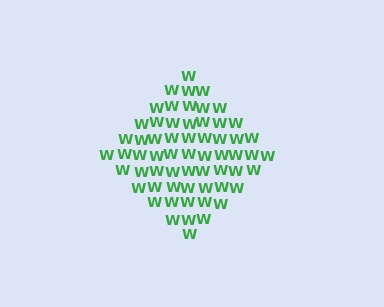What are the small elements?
The small elements are letter W's.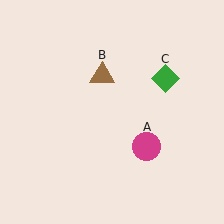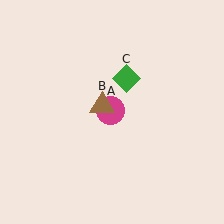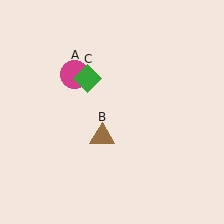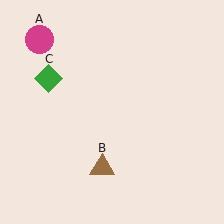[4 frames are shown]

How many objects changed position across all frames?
3 objects changed position: magenta circle (object A), brown triangle (object B), green diamond (object C).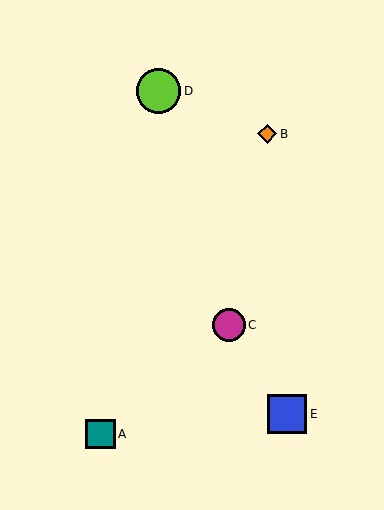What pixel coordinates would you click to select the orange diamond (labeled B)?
Click at (267, 134) to select the orange diamond B.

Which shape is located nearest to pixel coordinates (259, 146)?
The orange diamond (labeled B) at (267, 134) is nearest to that location.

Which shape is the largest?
The lime circle (labeled D) is the largest.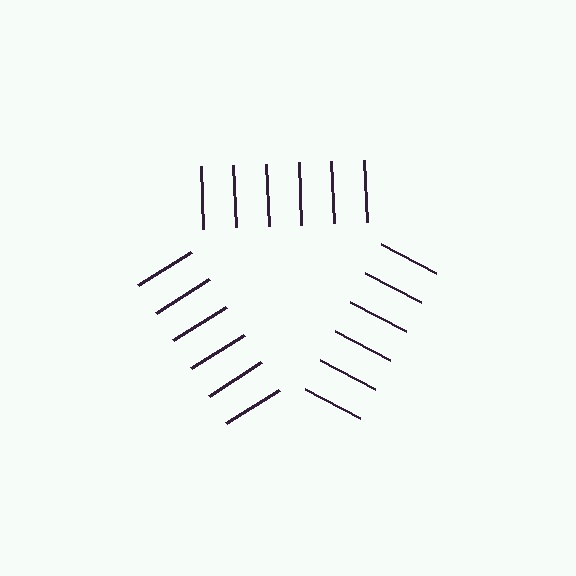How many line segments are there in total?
18 — 6 along each of the 3 edges.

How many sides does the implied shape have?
3 sides — the line-ends trace a triangle.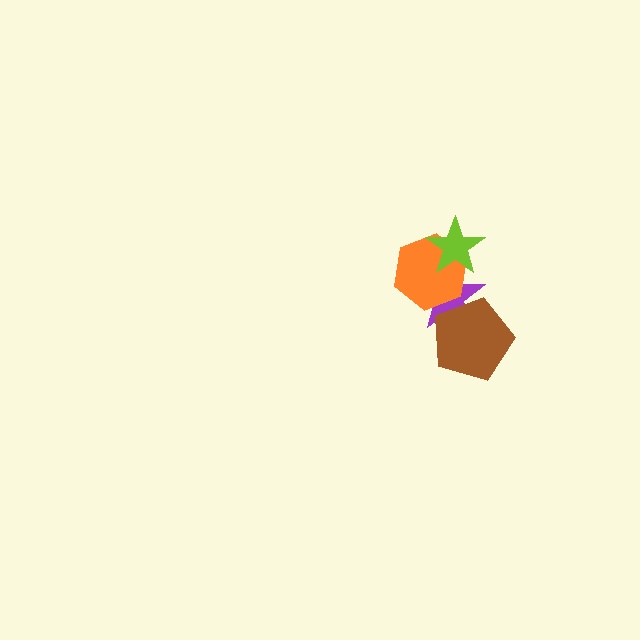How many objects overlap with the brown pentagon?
1 object overlaps with the brown pentagon.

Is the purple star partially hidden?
Yes, it is partially covered by another shape.